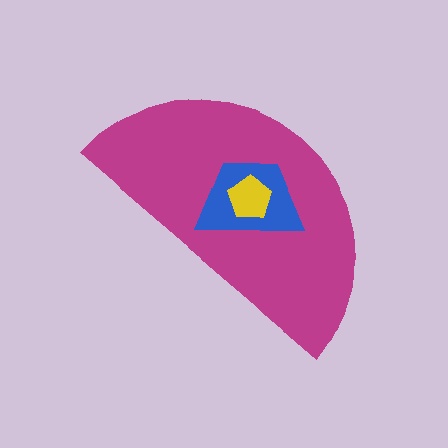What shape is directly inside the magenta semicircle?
The blue trapezoid.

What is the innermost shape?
The yellow pentagon.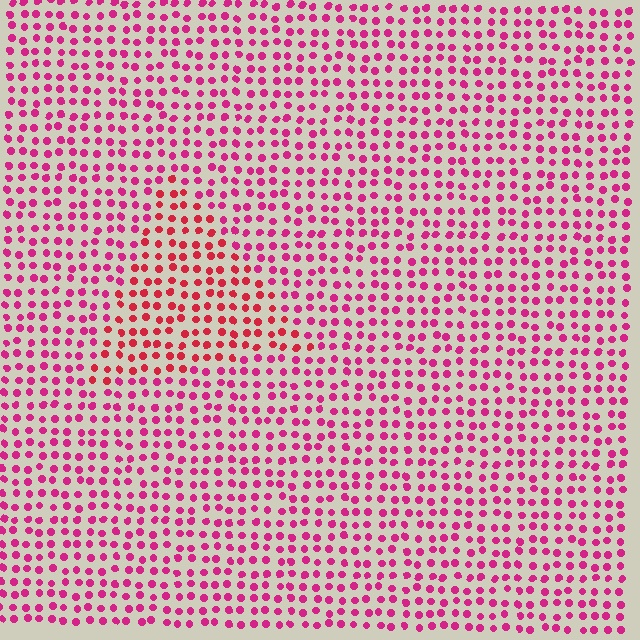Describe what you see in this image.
The image is filled with small magenta elements in a uniform arrangement. A triangle-shaped region is visible where the elements are tinted to a slightly different hue, forming a subtle color boundary.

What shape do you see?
I see a triangle.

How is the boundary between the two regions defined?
The boundary is defined purely by a slight shift in hue (about 25 degrees). Spacing, size, and orientation are identical on both sides.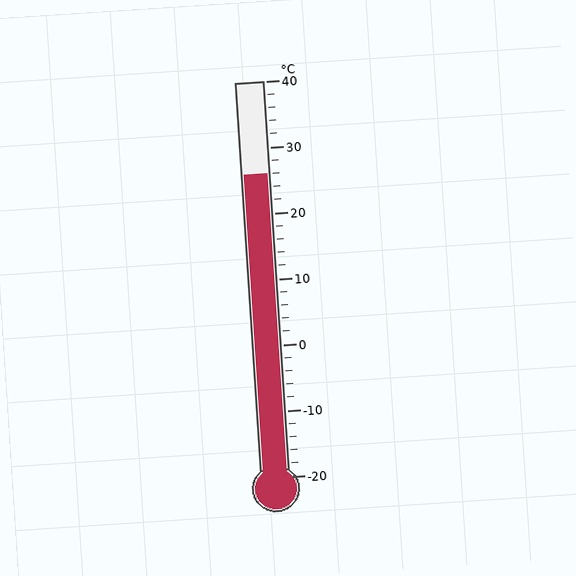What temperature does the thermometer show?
The thermometer shows approximately 26°C.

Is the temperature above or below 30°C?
The temperature is below 30°C.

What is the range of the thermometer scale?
The thermometer scale ranges from -20°C to 40°C.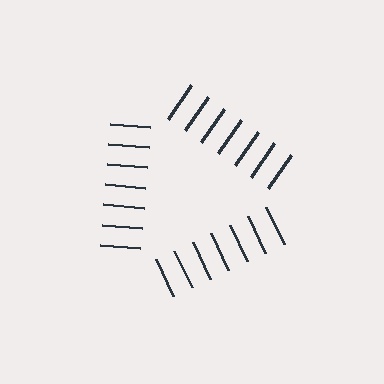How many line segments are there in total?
21 — 7 along each of the 3 edges.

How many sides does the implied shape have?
3 sides — the line-ends trace a triangle.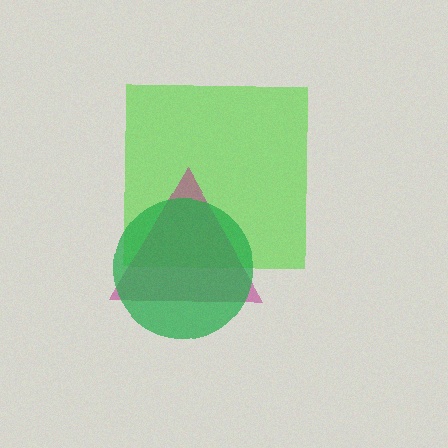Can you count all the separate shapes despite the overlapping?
Yes, there are 3 separate shapes.